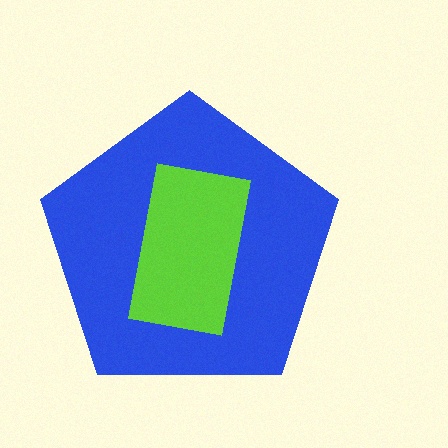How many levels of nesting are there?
2.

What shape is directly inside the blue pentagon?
The lime rectangle.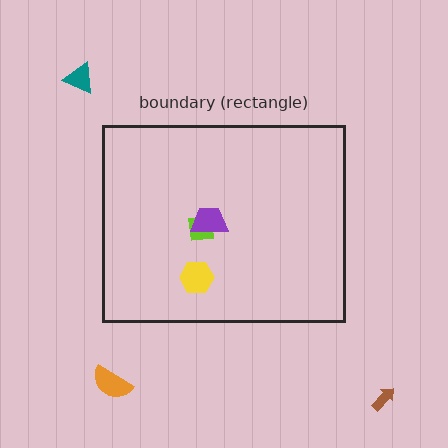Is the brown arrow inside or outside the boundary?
Outside.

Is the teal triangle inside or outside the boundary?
Outside.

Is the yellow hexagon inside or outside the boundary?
Inside.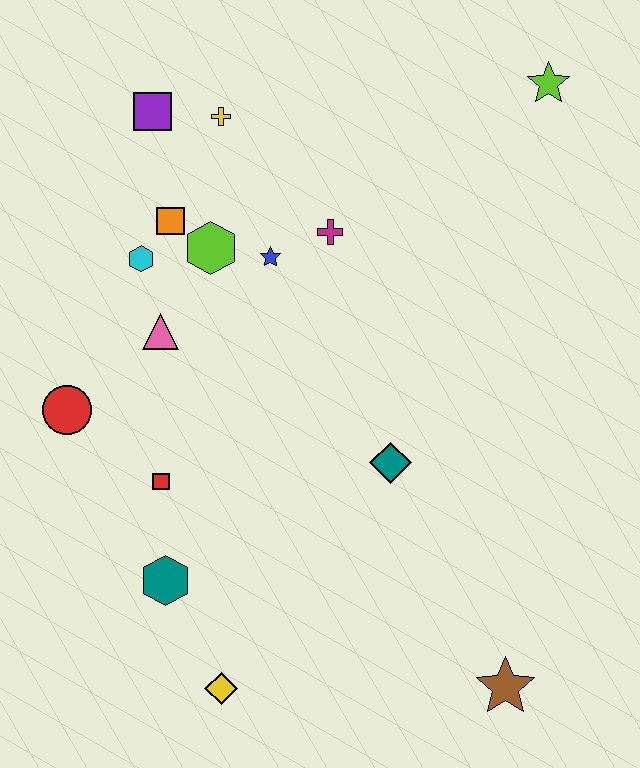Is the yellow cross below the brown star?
No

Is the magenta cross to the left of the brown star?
Yes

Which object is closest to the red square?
The teal hexagon is closest to the red square.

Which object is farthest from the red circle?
The lime star is farthest from the red circle.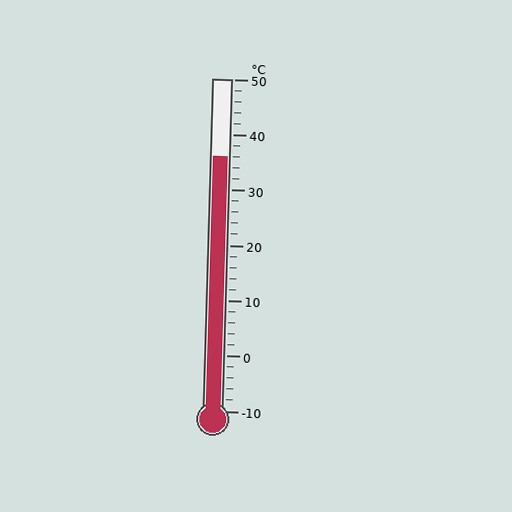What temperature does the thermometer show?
The thermometer shows approximately 36°C.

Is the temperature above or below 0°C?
The temperature is above 0°C.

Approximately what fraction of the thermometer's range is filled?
The thermometer is filled to approximately 75% of its range.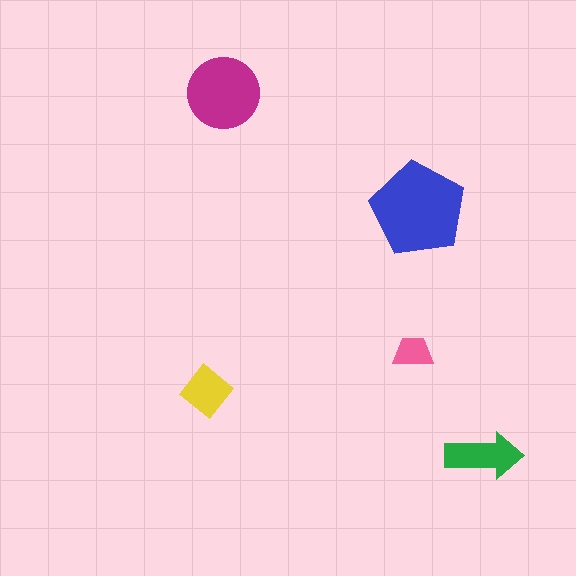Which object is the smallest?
The pink trapezoid.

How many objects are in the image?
There are 5 objects in the image.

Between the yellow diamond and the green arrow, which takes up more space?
The green arrow.